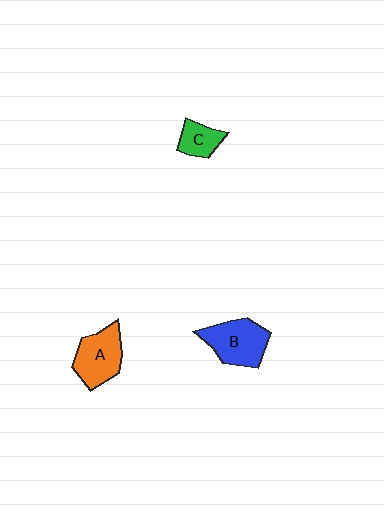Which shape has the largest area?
Shape B (blue).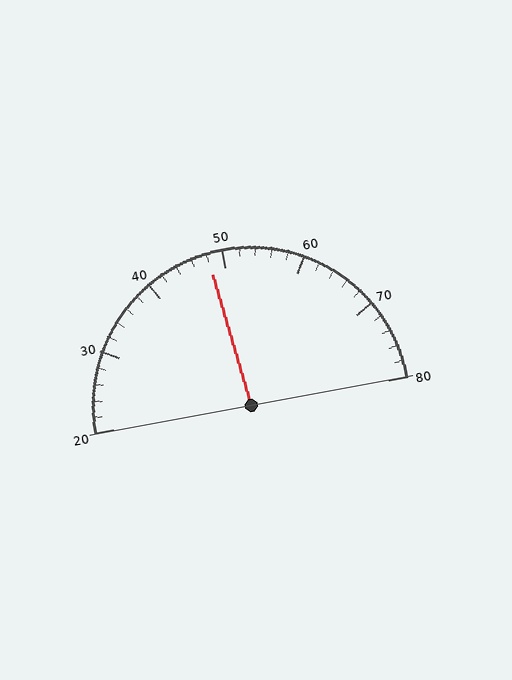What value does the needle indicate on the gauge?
The needle indicates approximately 48.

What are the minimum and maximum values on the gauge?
The gauge ranges from 20 to 80.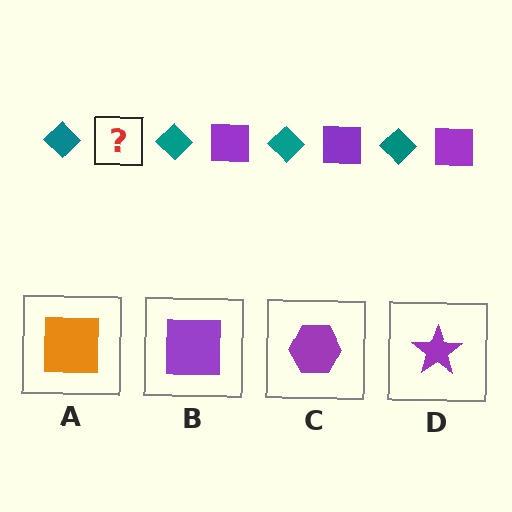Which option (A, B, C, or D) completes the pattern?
B.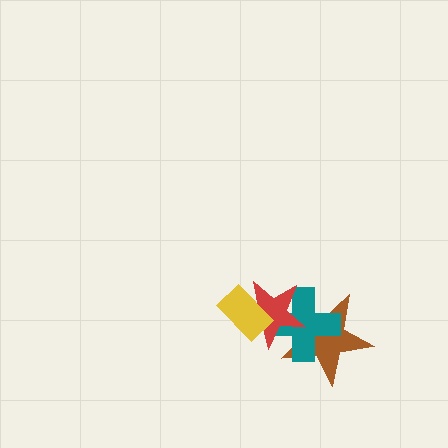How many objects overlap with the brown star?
2 objects overlap with the brown star.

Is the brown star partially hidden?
Yes, it is partially covered by another shape.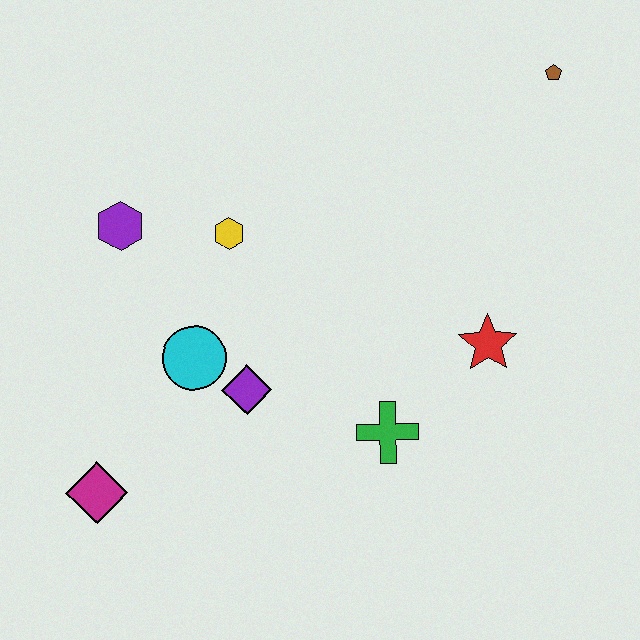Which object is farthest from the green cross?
The brown pentagon is farthest from the green cross.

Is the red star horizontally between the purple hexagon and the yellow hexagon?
No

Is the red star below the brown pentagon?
Yes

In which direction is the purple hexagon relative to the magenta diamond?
The purple hexagon is above the magenta diamond.